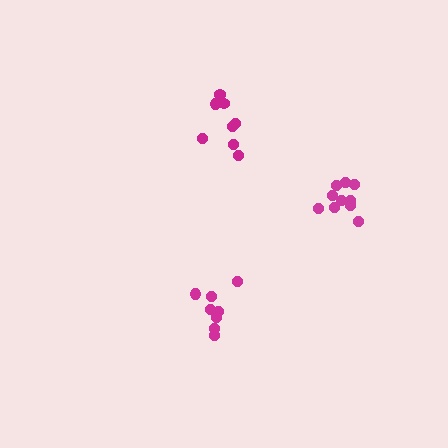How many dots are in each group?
Group 1: 8 dots, Group 2: 8 dots, Group 3: 10 dots (26 total).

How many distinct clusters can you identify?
There are 3 distinct clusters.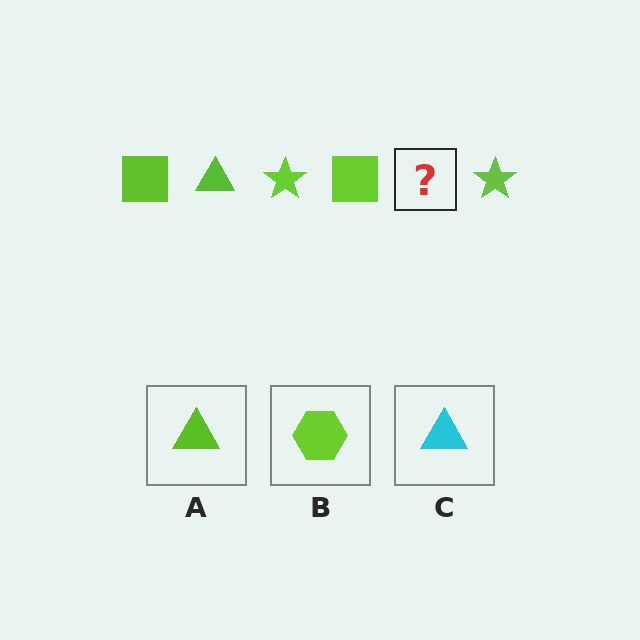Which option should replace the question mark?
Option A.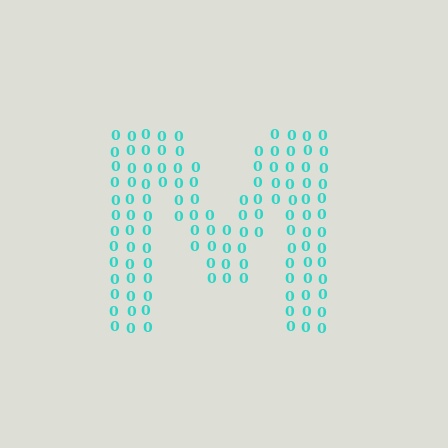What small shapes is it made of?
It is made of small digit 0's.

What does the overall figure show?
The overall figure shows the letter M.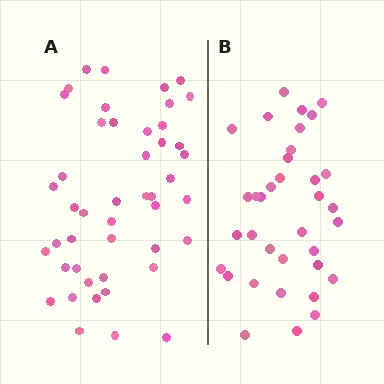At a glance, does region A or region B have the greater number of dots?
Region A (the left region) has more dots.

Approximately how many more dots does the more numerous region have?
Region A has roughly 12 or so more dots than region B.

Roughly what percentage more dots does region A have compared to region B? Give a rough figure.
About 30% more.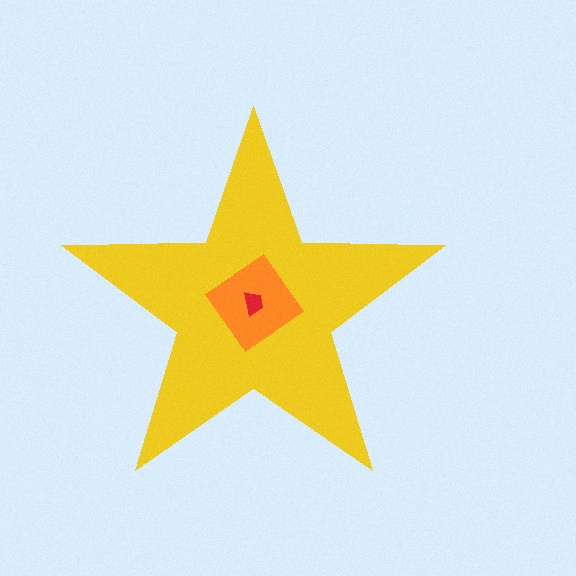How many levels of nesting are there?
3.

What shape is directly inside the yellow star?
The orange diamond.